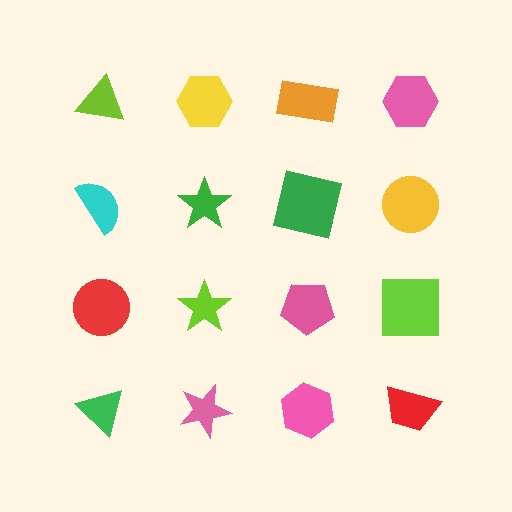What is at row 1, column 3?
An orange rectangle.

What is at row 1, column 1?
A lime triangle.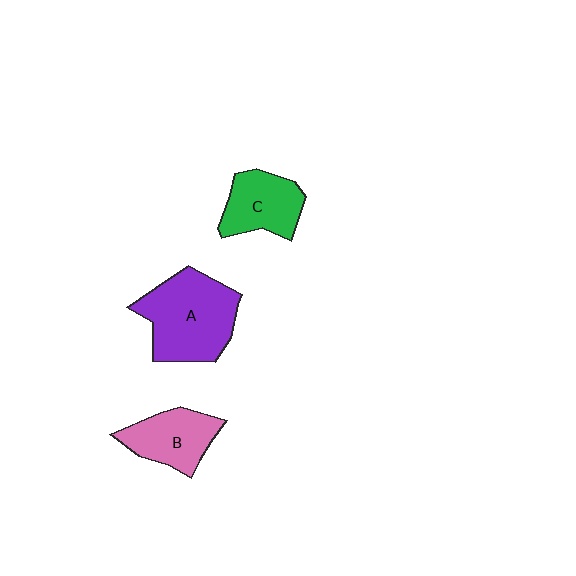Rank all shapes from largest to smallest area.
From largest to smallest: A (purple), B (pink), C (green).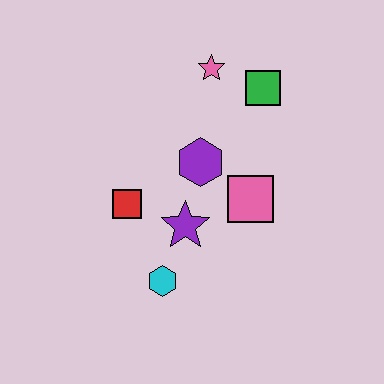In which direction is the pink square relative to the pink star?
The pink square is below the pink star.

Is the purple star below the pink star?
Yes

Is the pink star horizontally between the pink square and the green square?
No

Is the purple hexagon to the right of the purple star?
Yes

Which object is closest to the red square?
The purple star is closest to the red square.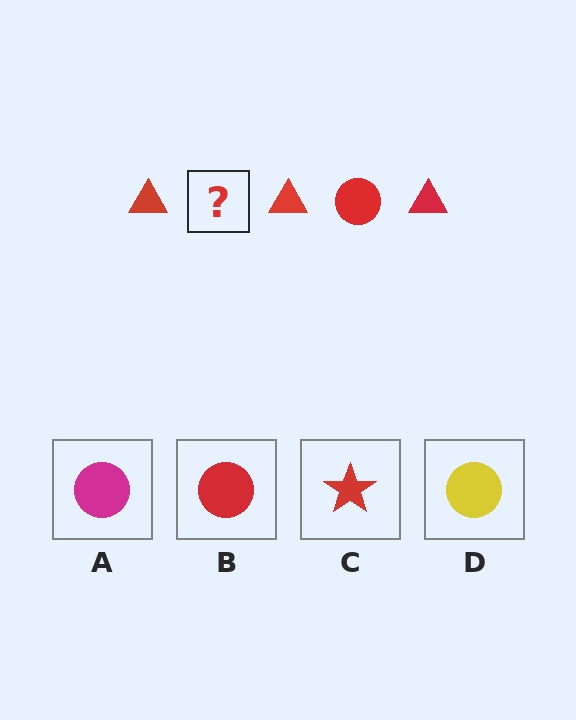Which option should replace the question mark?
Option B.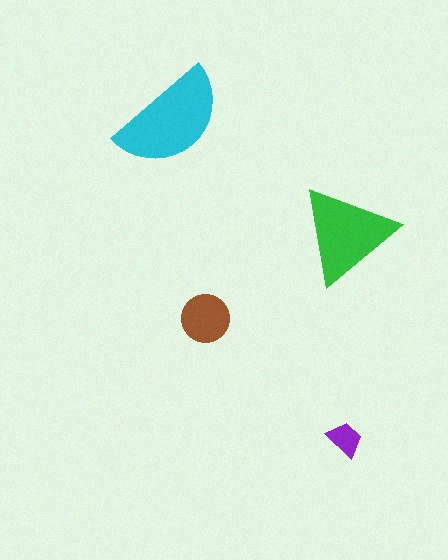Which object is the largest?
The cyan semicircle.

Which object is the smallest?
The purple trapezoid.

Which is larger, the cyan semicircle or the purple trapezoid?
The cyan semicircle.